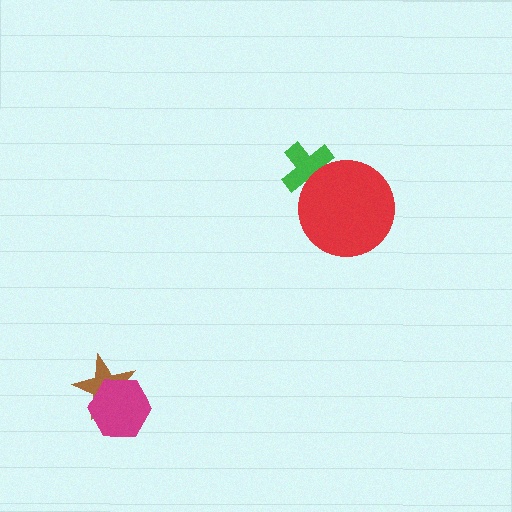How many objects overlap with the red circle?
1 object overlaps with the red circle.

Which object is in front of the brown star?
The magenta hexagon is in front of the brown star.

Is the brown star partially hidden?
Yes, it is partially covered by another shape.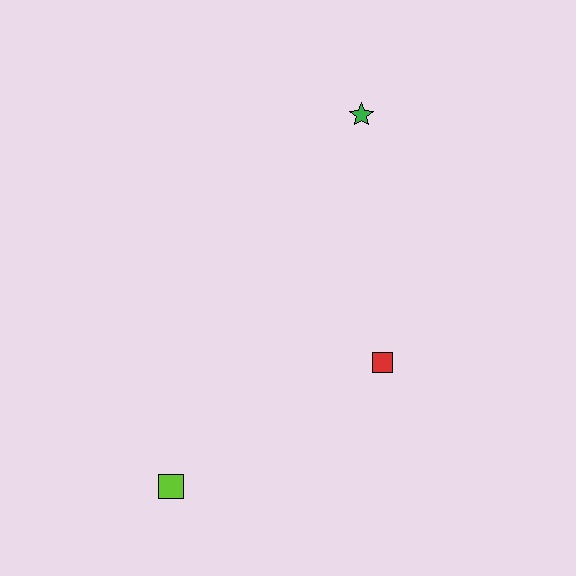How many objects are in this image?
There are 3 objects.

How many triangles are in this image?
There are no triangles.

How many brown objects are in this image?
There are no brown objects.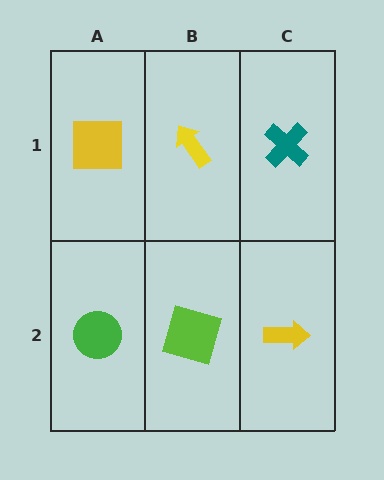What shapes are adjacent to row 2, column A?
A yellow square (row 1, column A), a lime square (row 2, column B).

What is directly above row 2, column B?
A yellow arrow.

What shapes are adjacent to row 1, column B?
A lime square (row 2, column B), a yellow square (row 1, column A), a teal cross (row 1, column C).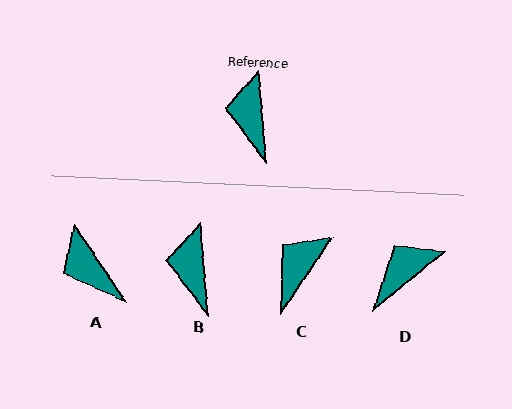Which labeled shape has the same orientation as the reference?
B.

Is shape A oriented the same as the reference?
No, it is off by about 29 degrees.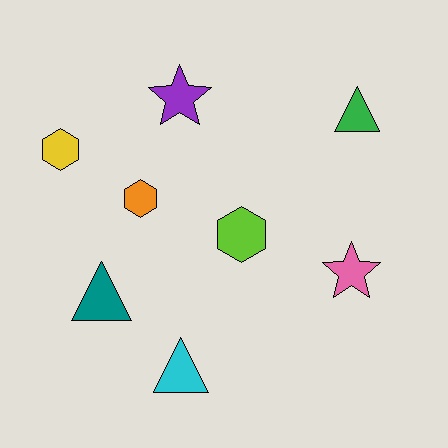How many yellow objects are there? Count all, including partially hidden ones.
There is 1 yellow object.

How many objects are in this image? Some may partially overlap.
There are 8 objects.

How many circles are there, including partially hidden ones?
There are no circles.